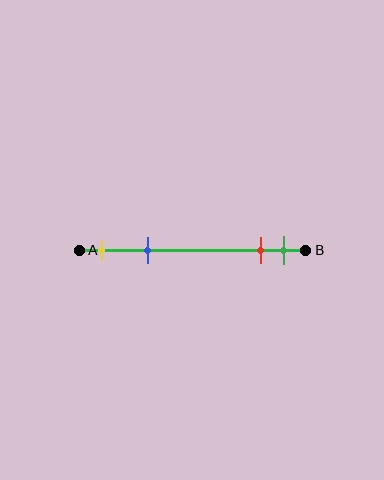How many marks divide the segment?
There are 4 marks dividing the segment.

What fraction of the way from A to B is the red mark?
The red mark is approximately 80% (0.8) of the way from A to B.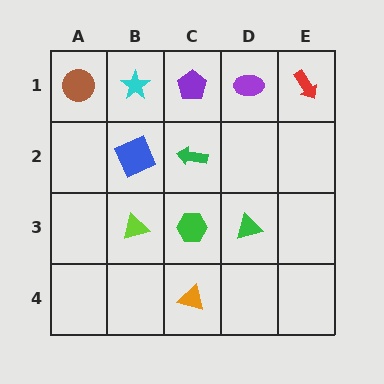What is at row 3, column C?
A green hexagon.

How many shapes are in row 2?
2 shapes.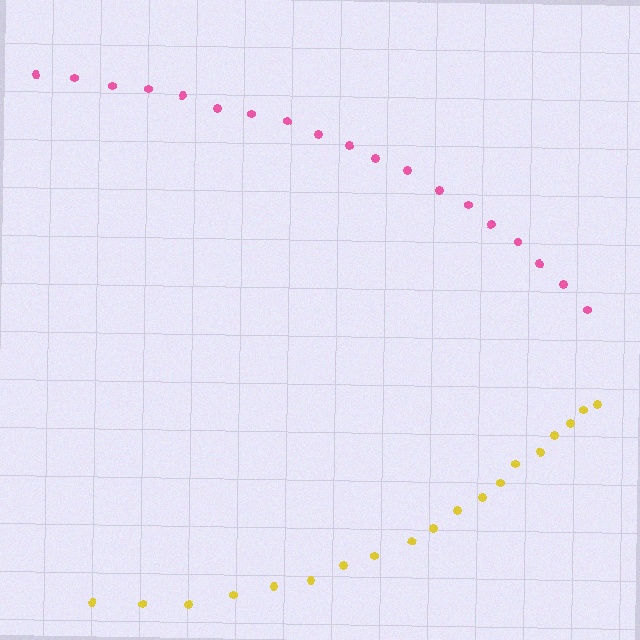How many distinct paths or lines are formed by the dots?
There are 2 distinct paths.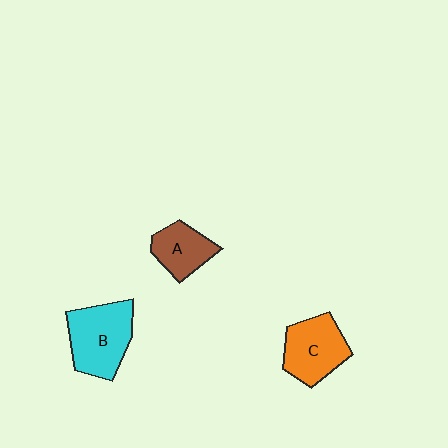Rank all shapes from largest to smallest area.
From largest to smallest: B (cyan), C (orange), A (brown).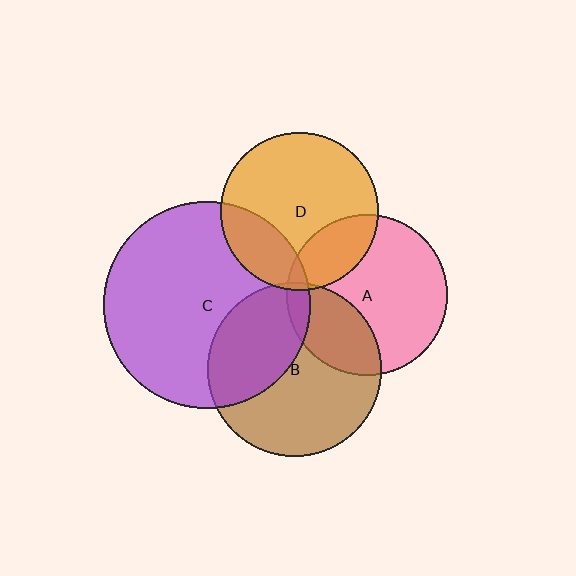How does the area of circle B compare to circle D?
Approximately 1.2 times.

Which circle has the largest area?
Circle C (purple).